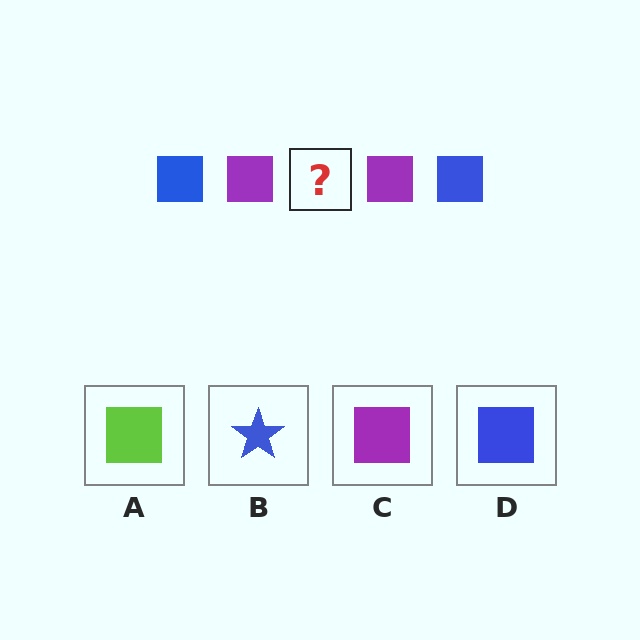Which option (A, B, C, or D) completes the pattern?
D.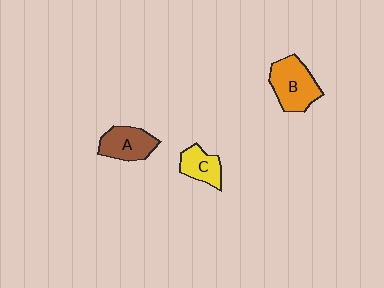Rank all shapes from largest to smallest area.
From largest to smallest: B (orange), A (brown), C (yellow).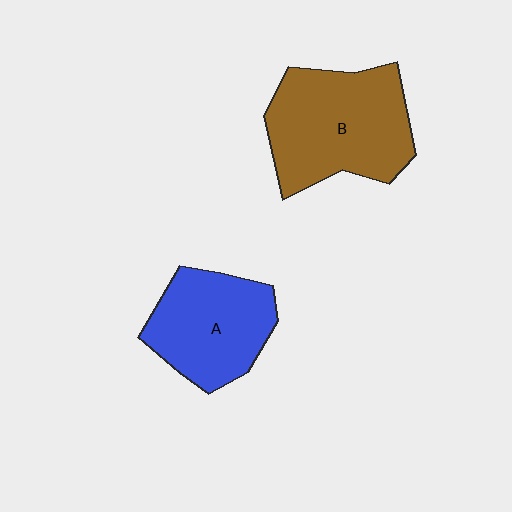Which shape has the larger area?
Shape B (brown).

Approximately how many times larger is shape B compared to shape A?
Approximately 1.3 times.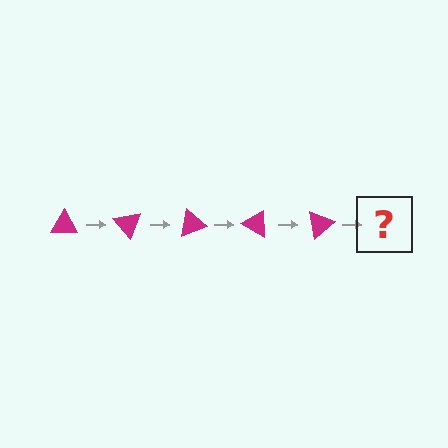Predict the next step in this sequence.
The next step is a magenta triangle rotated 250 degrees.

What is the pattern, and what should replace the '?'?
The pattern is that the triangle rotates 50 degrees each step. The '?' should be a magenta triangle rotated 250 degrees.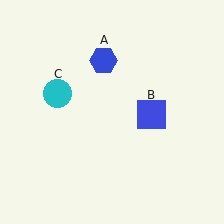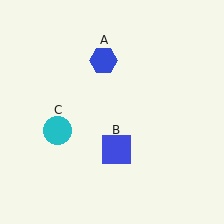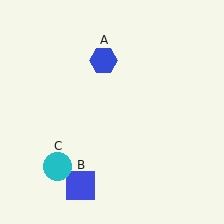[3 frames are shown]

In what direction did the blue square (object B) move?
The blue square (object B) moved down and to the left.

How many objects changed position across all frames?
2 objects changed position: blue square (object B), cyan circle (object C).